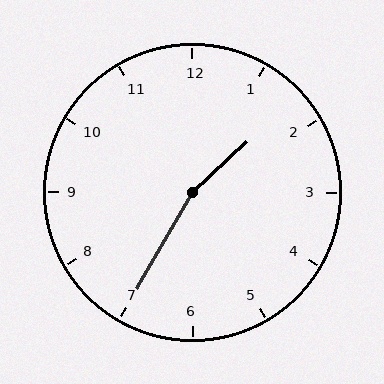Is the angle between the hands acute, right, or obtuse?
It is obtuse.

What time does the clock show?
1:35.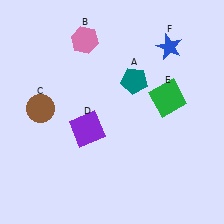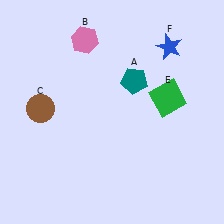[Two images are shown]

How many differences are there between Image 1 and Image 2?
There is 1 difference between the two images.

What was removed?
The purple square (D) was removed in Image 2.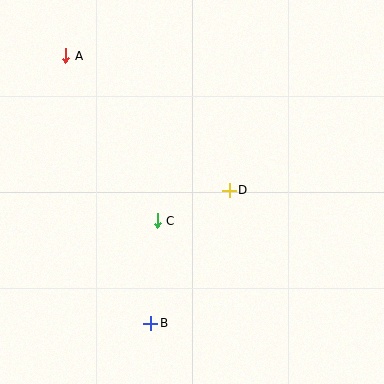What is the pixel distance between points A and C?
The distance between A and C is 189 pixels.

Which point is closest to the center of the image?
Point D at (229, 190) is closest to the center.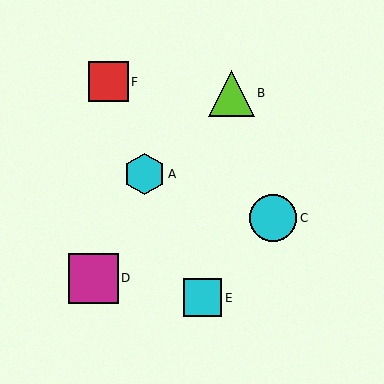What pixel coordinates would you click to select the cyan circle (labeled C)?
Click at (273, 218) to select the cyan circle C.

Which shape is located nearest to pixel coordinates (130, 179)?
The cyan hexagon (labeled A) at (144, 174) is nearest to that location.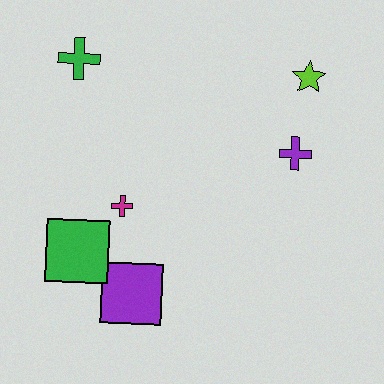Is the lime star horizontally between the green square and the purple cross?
No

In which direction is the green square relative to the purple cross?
The green square is to the left of the purple cross.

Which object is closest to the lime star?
The purple cross is closest to the lime star.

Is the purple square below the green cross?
Yes